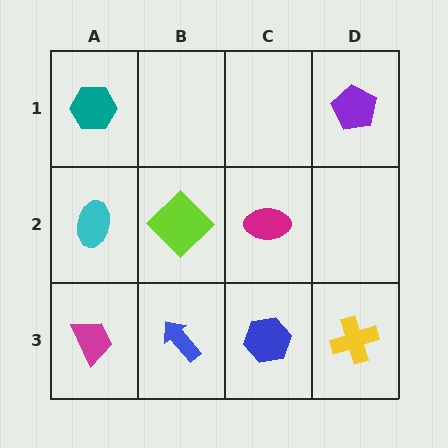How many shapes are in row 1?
2 shapes.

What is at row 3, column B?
A blue arrow.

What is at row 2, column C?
A magenta ellipse.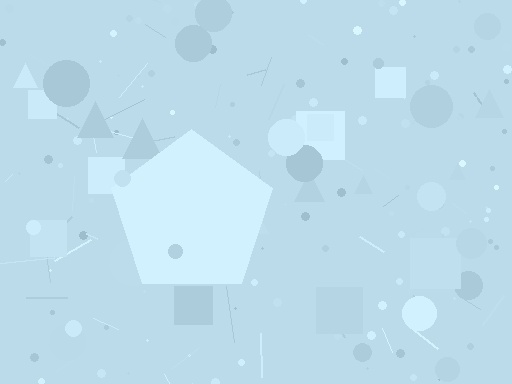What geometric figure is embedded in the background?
A pentagon is embedded in the background.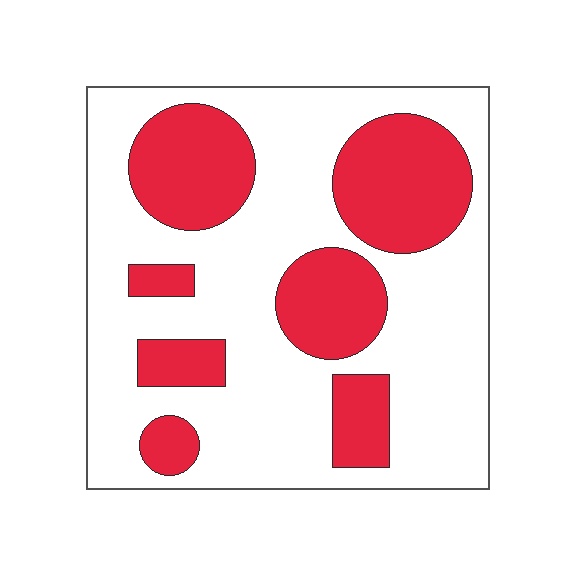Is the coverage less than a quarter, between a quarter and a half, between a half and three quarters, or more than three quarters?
Between a quarter and a half.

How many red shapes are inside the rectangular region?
7.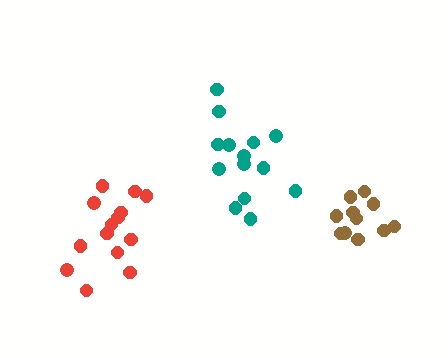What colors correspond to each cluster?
The clusters are colored: brown, teal, red.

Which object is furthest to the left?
The red cluster is leftmost.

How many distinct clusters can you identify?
There are 3 distinct clusters.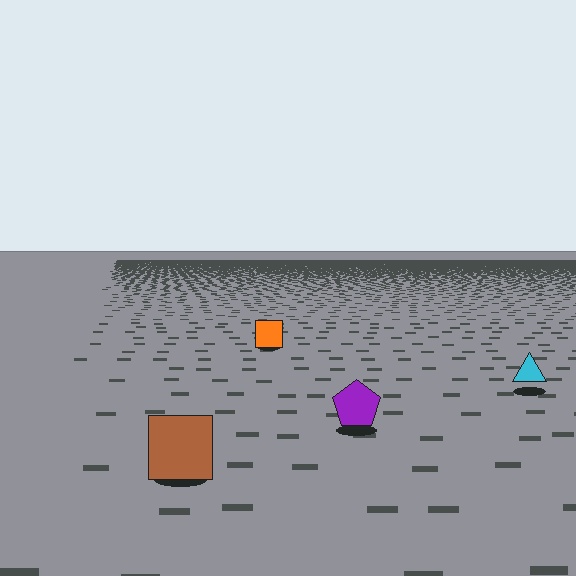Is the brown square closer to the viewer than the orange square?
Yes. The brown square is closer — you can tell from the texture gradient: the ground texture is coarser near it.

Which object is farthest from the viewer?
The orange square is farthest from the viewer. It appears smaller and the ground texture around it is denser.